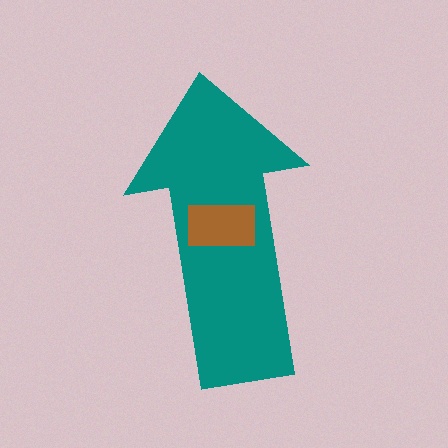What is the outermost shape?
The teal arrow.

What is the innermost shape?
The brown rectangle.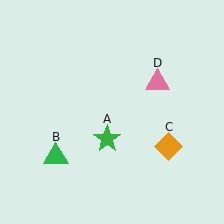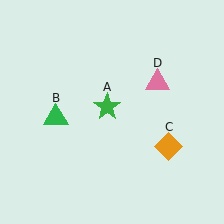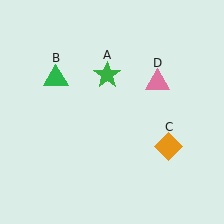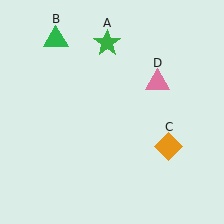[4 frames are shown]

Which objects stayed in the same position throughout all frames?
Orange diamond (object C) and pink triangle (object D) remained stationary.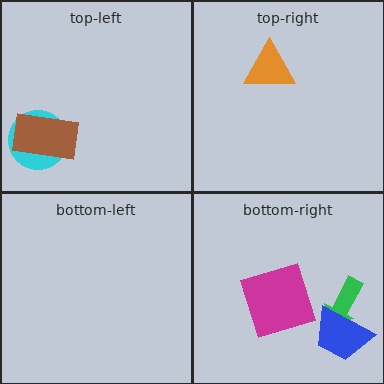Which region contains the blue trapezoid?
The bottom-right region.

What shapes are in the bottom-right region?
The green arrow, the magenta square, the blue trapezoid.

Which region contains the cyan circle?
The top-left region.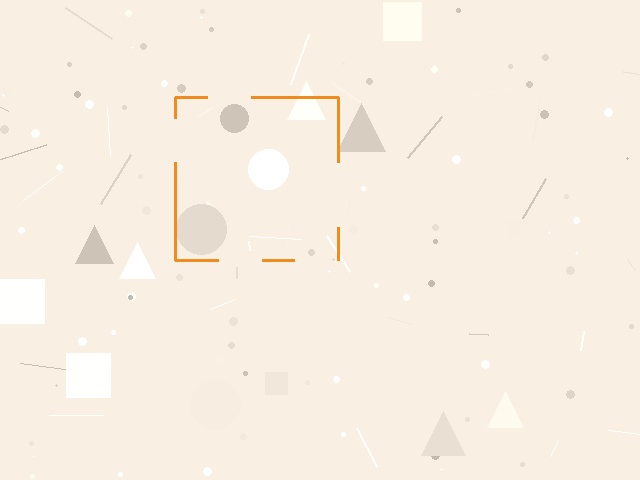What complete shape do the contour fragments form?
The contour fragments form a square.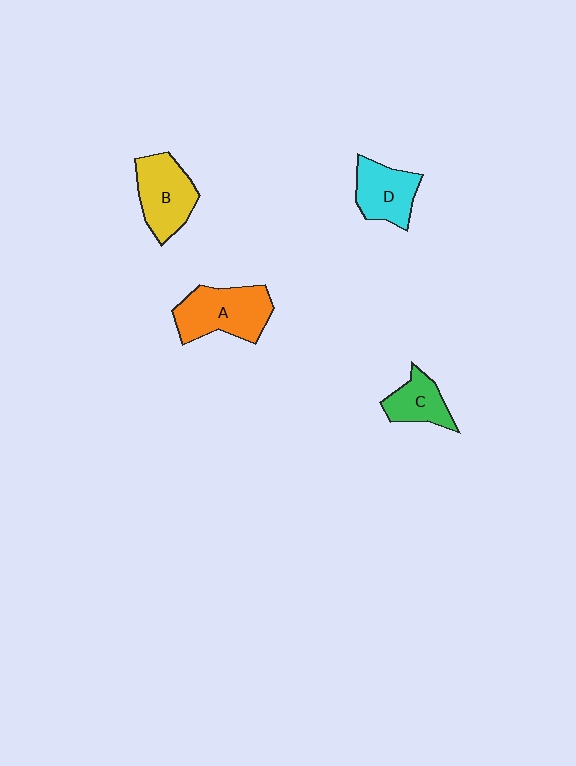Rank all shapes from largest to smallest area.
From largest to smallest: A (orange), B (yellow), D (cyan), C (green).